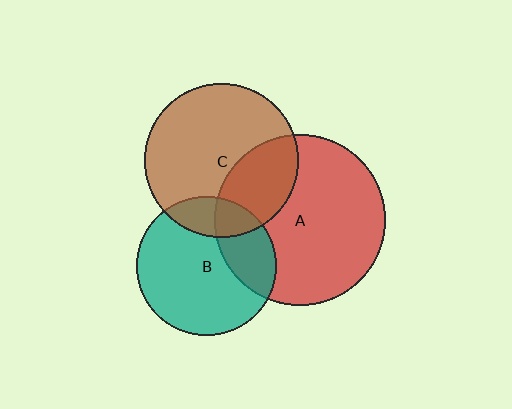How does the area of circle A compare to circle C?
Approximately 1.2 times.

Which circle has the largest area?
Circle A (red).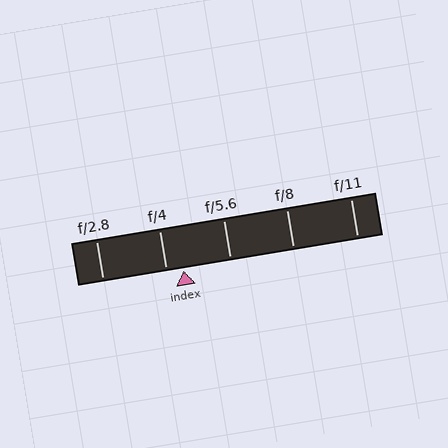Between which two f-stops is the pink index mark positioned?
The index mark is between f/4 and f/5.6.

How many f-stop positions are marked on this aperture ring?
There are 5 f-stop positions marked.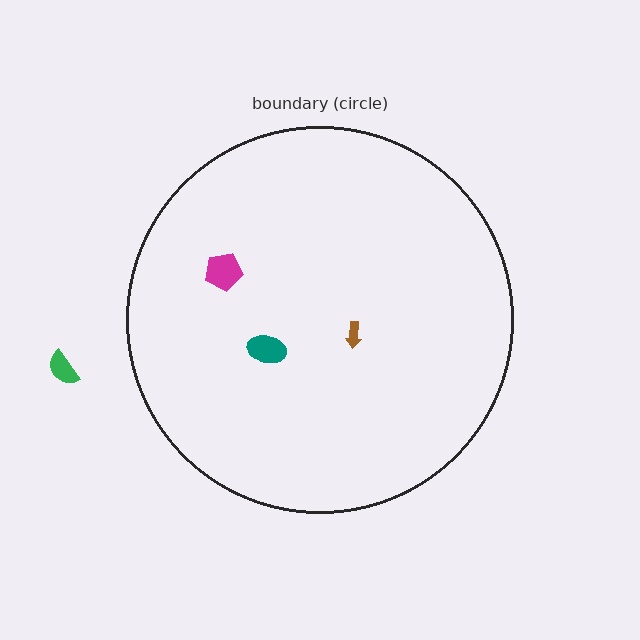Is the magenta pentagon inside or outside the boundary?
Inside.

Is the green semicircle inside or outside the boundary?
Outside.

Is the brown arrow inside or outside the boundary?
Inside.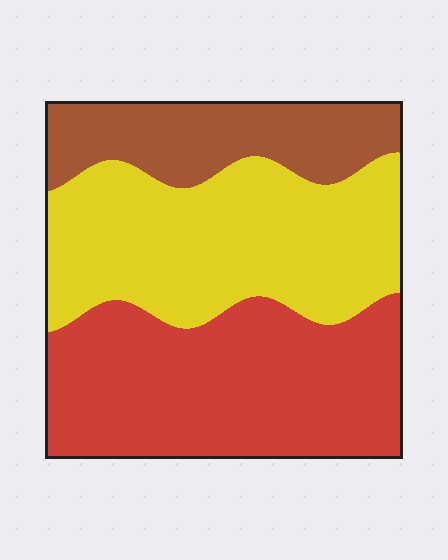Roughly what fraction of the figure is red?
Red takes up about two fifths (2/5) of the figure.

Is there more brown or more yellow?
Yellow.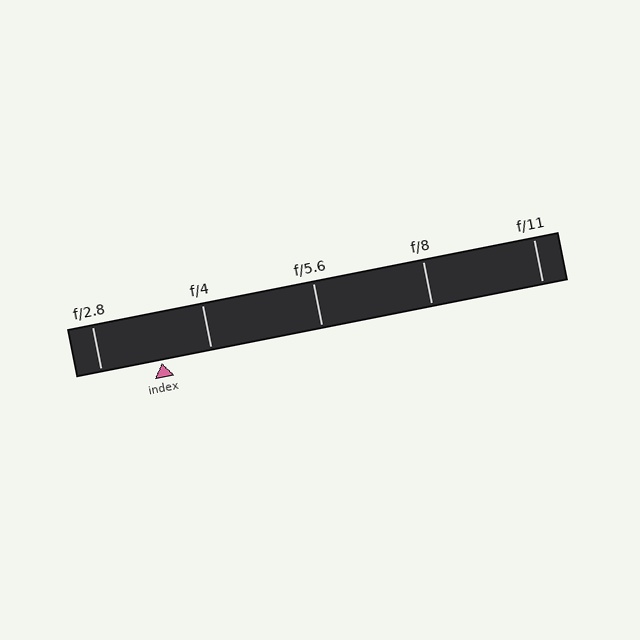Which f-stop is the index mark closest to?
The index mark is closest to f/4.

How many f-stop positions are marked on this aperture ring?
There are 5 f-stop positions marked.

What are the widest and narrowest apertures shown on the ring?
The widest aperture shown is f/2.8 and the narrowest is f/11.